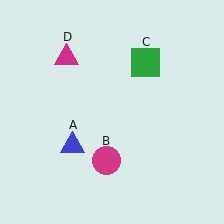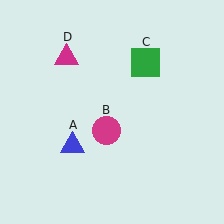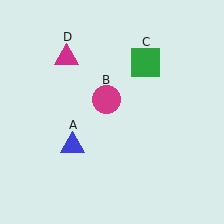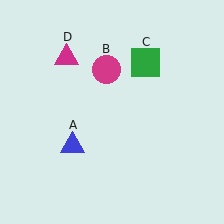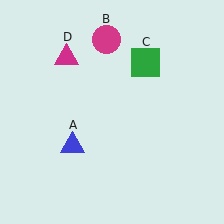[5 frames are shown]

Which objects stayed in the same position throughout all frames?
Blue triangle (object A) and green square (object C) and magenta triangle (object D) remained stationary.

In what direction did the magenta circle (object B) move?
The magenta circle (object B) moved up.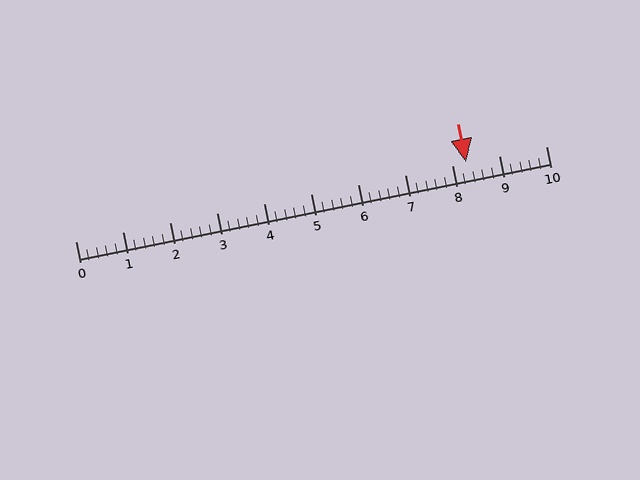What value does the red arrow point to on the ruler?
The red arrow points to approximately 8.3.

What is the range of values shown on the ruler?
The ruler shows values from 0 to 10.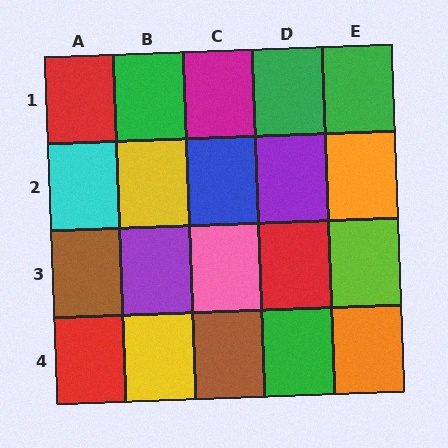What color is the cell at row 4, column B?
Yellow.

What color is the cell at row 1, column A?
Red.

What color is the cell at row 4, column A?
Red.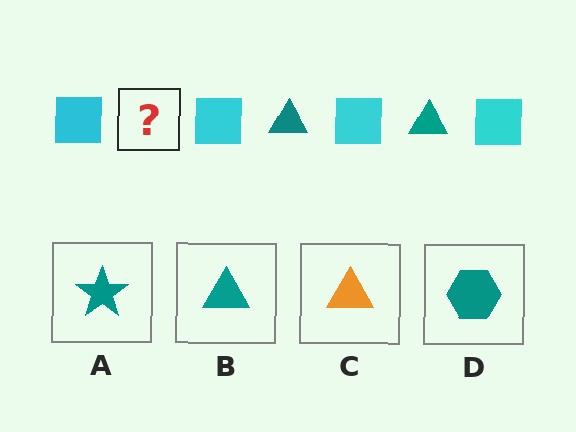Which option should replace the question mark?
Option B.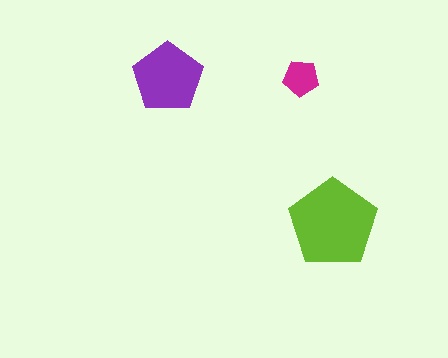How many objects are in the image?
There are 3 objects in the image.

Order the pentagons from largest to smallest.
the lime one, the purple one, the magenta one.